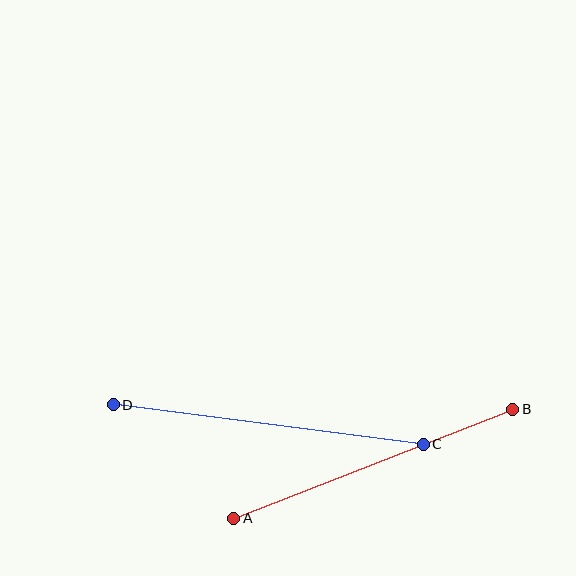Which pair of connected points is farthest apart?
Points C and D are farthest apart.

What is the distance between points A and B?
The distance is approximately 300 pixels.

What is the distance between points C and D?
The distance is approximately 313 pixels.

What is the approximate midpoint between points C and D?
The midpoint is at approximately (268, 424) pixels.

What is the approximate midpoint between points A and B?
The midpoint is at approximately (373, 464) pixels.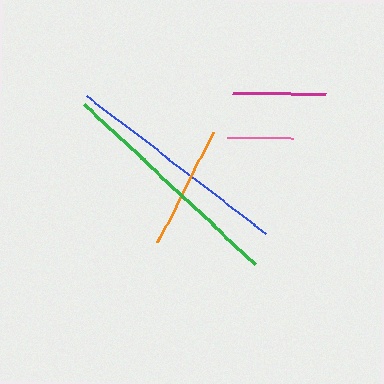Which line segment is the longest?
The green line is the longest at approximately 234 pixels.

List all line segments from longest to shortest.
From longest to shortest: green, blue, orange, magenta, pink.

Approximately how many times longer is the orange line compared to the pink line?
The orange line is approximately 1.9 times the length of the pink line.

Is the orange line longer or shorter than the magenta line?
The orange line is longer than the magenta line.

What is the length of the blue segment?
The blue segment is approximately 226 pixels long.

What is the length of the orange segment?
The orange segment is approximately 123 pixels long.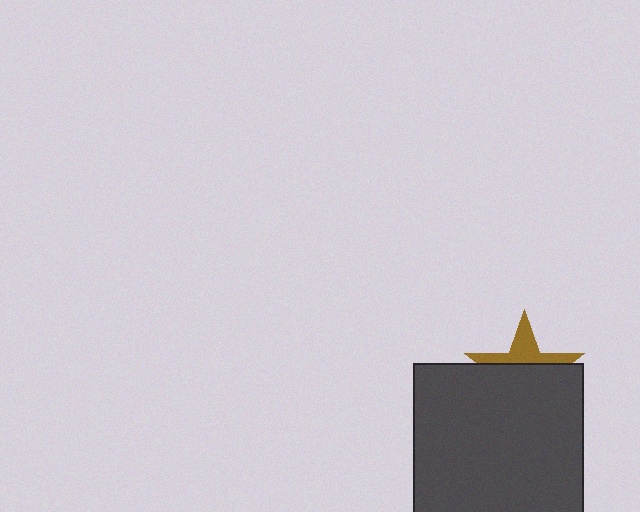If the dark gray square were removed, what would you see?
You would see the complete brown star.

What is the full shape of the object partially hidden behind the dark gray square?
The partially hidden object is a brown star.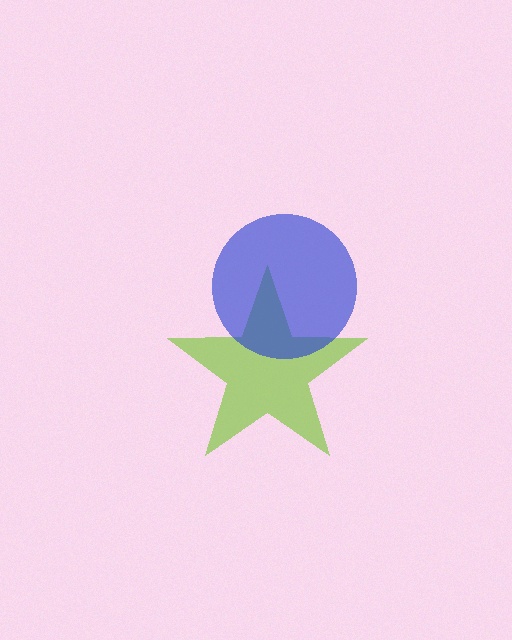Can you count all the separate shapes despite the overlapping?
Yes, there are 2 separate shapes.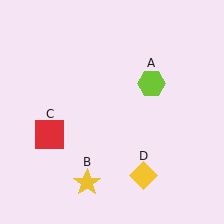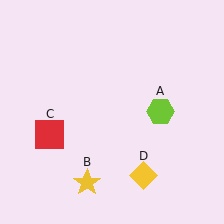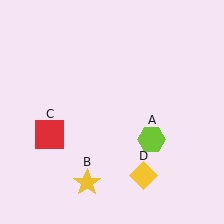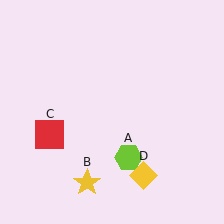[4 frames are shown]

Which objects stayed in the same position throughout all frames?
Yellow star (object B) and red square (object C) and yellow diamond (object D) remained stationary.